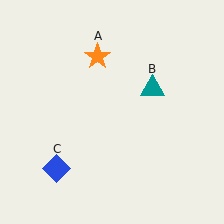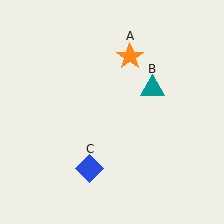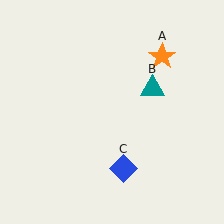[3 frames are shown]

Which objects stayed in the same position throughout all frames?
Teal triangle (object B) remained stationary.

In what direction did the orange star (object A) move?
The orange star (object A) moved right.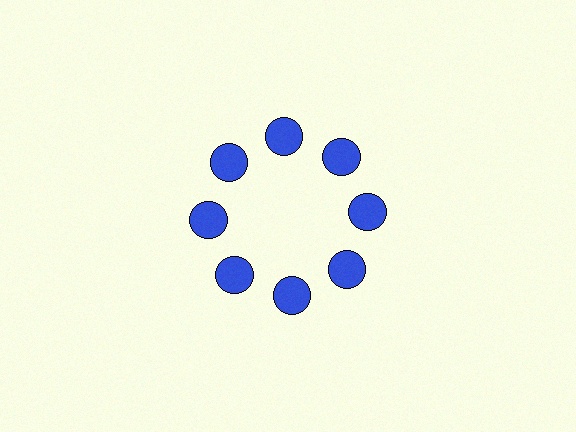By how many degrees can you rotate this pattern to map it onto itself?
The pattern maps onto itself every 45 degrees of rotation.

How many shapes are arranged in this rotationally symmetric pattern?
There are 8 shapes, arranged in 8 groups of 1.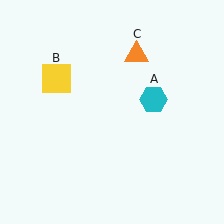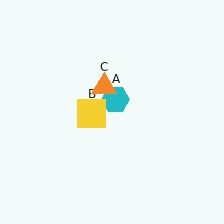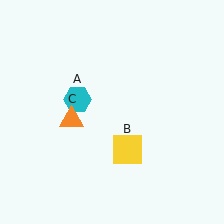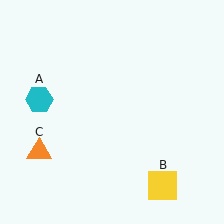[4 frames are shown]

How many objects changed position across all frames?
3 objects changed position: cyan hexagon (object A), yellow square (object B), orange triangle (object C).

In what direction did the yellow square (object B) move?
The yellow square (object B) moved down and to the right.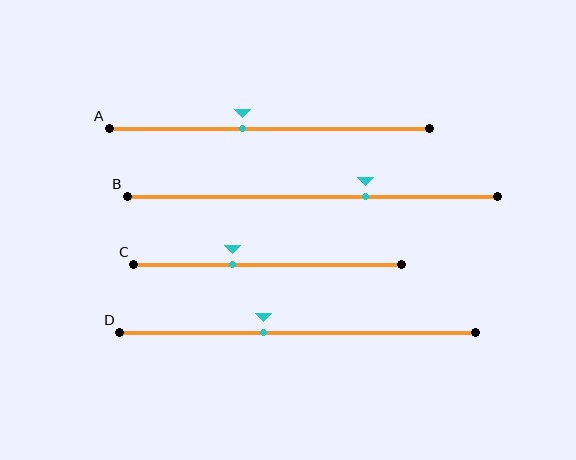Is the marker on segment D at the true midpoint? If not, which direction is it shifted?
No, the marker on segment D is shifted to the left by about 9% of the segment length.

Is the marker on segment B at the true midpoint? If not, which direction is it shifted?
No, the marker on segment B is shifted to the right by about 14% of the segment length.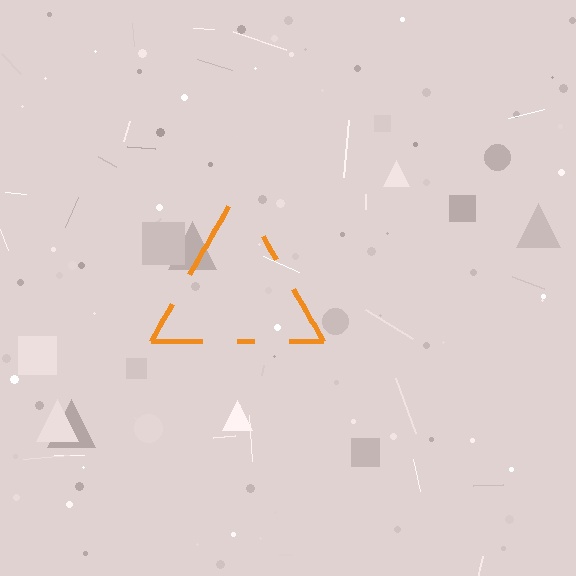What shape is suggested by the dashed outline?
The dashed outline suggests a triangle.